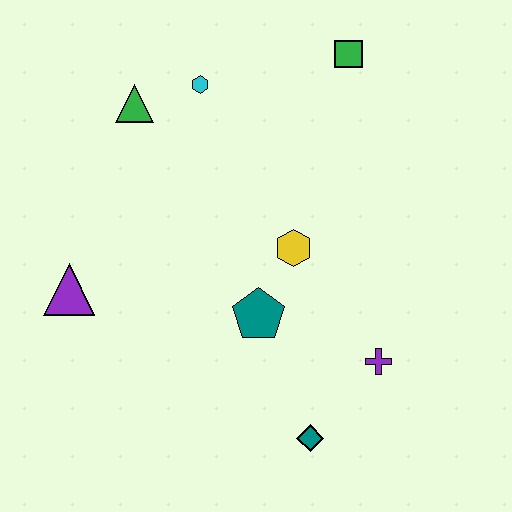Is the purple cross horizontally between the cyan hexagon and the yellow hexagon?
No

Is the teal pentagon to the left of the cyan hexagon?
No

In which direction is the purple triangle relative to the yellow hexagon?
The purple triangle is to the left of the yellow hexagon.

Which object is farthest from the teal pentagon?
The green square is farthest from the teal pentagon.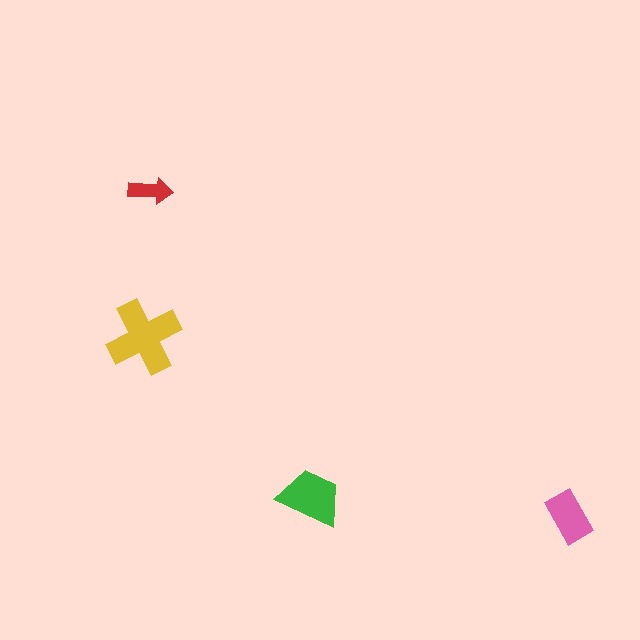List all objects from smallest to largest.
The red arrow, the pink rectangle, the green trapezoid, the yellow cross.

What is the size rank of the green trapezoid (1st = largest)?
2nd.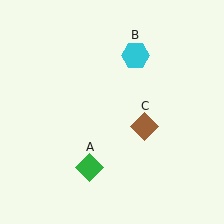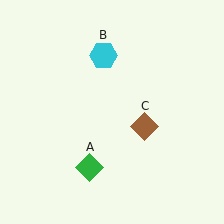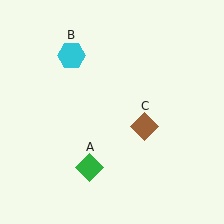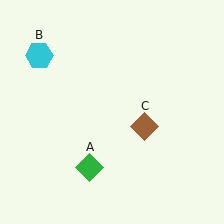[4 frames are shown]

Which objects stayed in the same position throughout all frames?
Green diamond (object A) and brown diamond (object C) remained stationary.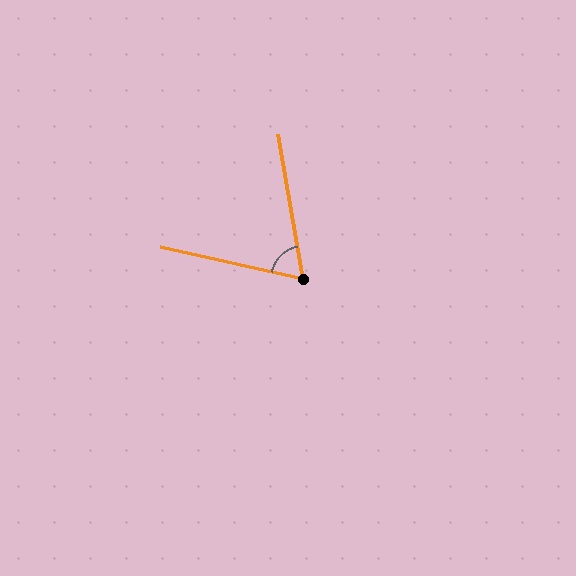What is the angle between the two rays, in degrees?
Approximately 67 degrees.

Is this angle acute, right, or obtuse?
It is acute.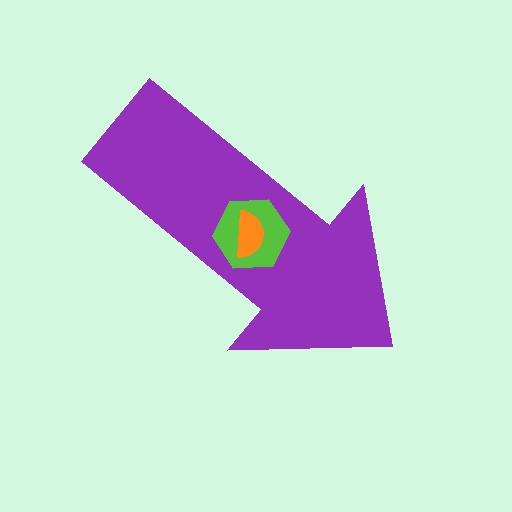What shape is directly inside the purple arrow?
The lime hexagon.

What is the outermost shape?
The purple arrow.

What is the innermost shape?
The orange semicircle.